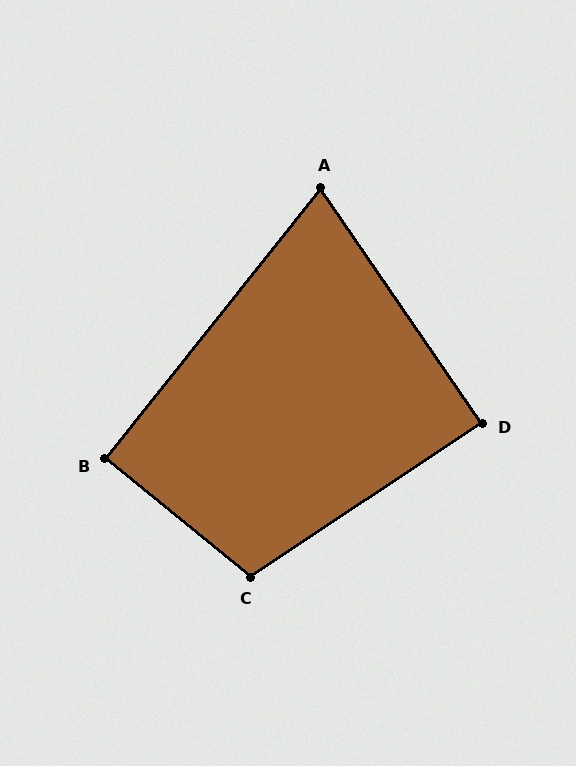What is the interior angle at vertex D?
Approximately 89 degrees (approximately right).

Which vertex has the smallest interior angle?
A, at approximately 73 degrees.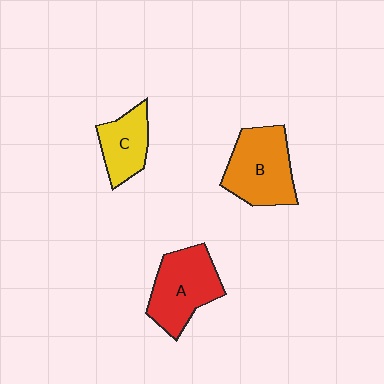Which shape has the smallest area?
Shape C (yellow).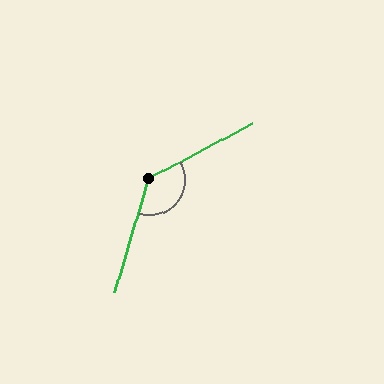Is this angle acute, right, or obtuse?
It is obtuse.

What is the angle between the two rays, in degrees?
Approximately 135 degrees.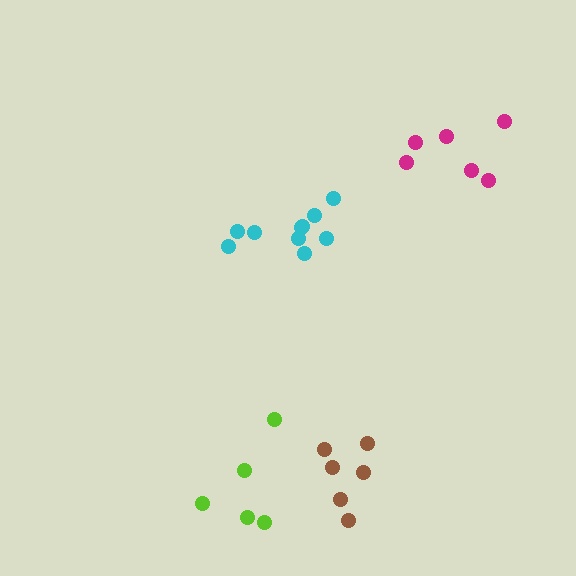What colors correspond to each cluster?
The clusters are colored: magenta, cyan, brown, lime.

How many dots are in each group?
Group 1: 6 dots, Group 2: 10 dots, Group 3: 6 dots, Group 4: 5 dots (27 total).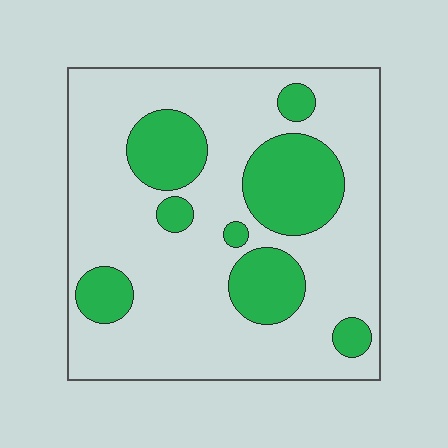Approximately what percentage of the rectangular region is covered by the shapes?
Approximately 25%.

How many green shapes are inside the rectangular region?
8.